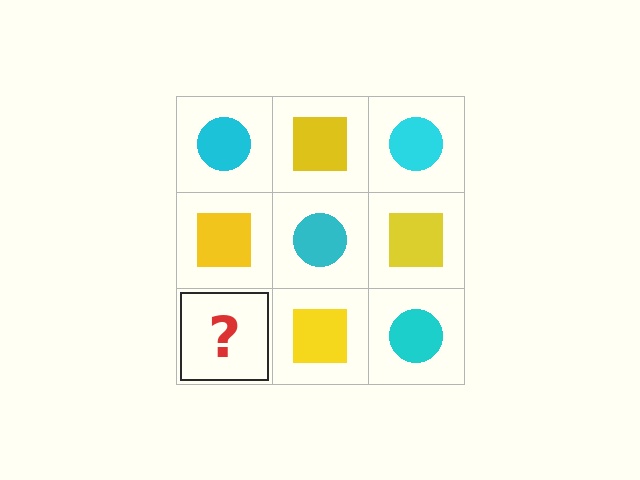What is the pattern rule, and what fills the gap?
The rule is that it alternates cyan circle and yellow square in a checkerboard pattern. The gap should be filled with a cyan circle.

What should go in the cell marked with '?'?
The missing cell should contain a cyan circle.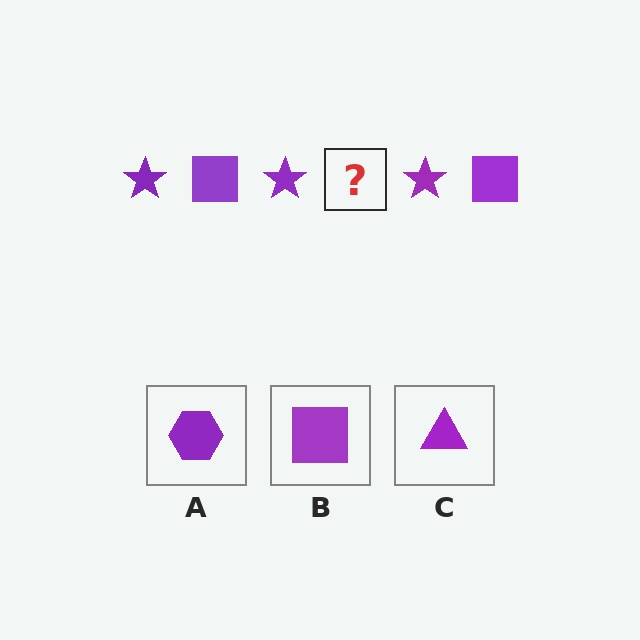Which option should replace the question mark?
Option B.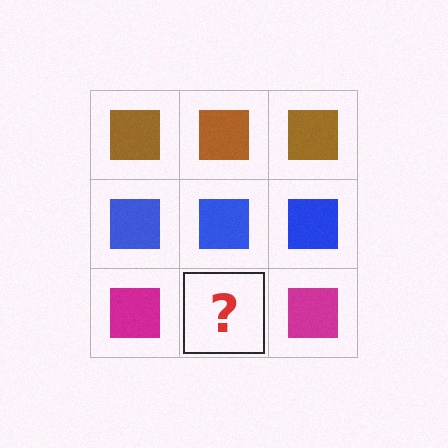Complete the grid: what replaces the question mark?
The question mark should be replaced with a magenta square.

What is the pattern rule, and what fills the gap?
The rule is that each row has a consistent color. The gap should be filled with a magenta square.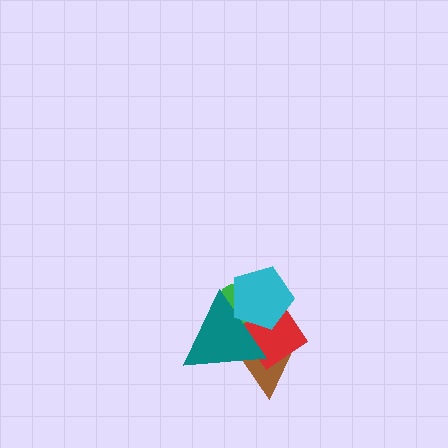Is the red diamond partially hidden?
Yes, it is partially covered by another shape.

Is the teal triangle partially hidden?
Yes, it is partially covered by another shape.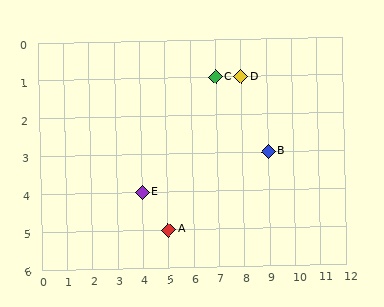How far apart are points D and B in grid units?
Points D and B are 1 column and 2 rows apart (about 2.2 grid units diagonally).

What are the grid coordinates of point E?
Point E is at grid coordinates (4, 4).